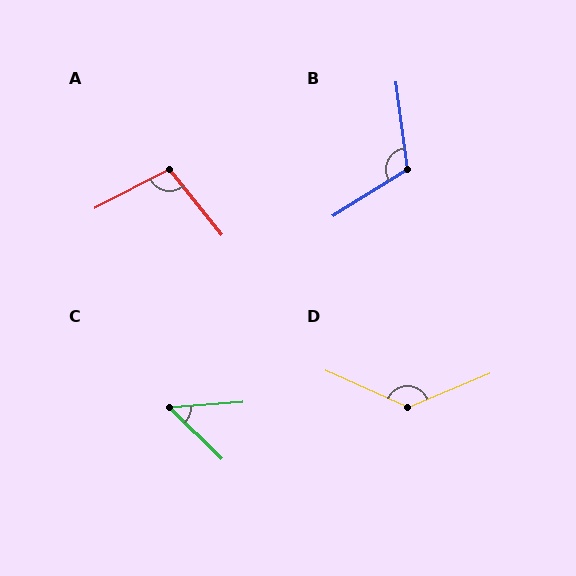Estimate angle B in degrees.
Approximately 114 degrees.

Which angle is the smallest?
C, at approximately 49 degrees.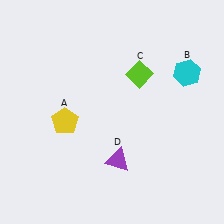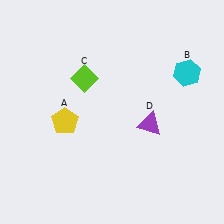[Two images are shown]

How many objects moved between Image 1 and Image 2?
2 objects moved between the two images.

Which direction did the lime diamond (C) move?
The lime diamond (C) moved left.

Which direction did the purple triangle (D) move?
The purple triangle (D) moved up.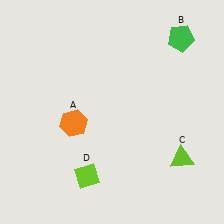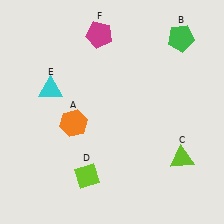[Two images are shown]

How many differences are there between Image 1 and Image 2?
There are 2 differences between the two images.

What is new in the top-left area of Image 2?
A cyan triangle (E) was added in the top-left area of Image 2.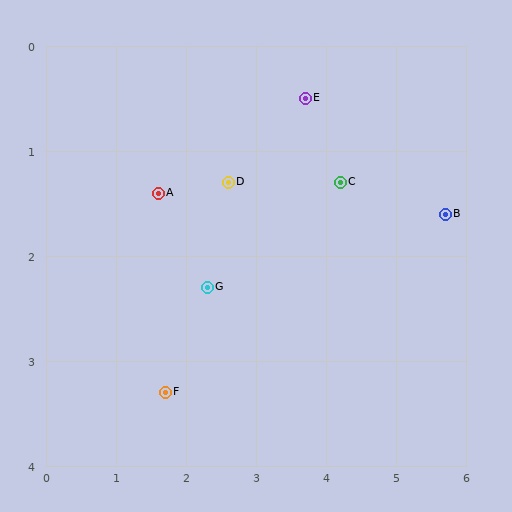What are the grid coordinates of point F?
Point F is at approximately (1.7, 3.3).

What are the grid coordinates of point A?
Point A is at approximately (1.6, 1.4).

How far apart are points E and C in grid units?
Points E and C are about 0.9 grid units apart.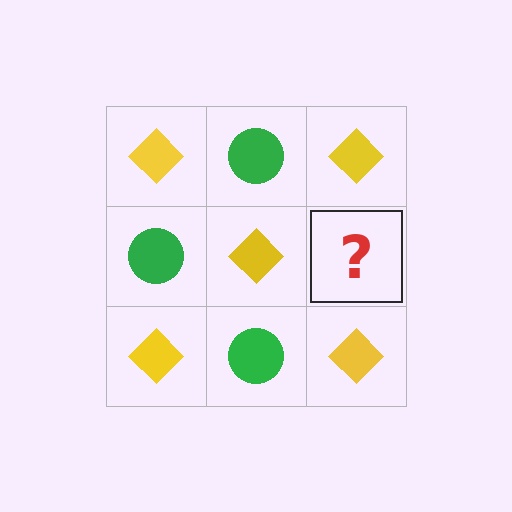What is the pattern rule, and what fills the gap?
The rule is that it alternates yellow diamond and green circle in a checkerboard pattern. The gap should be filled with a green circle.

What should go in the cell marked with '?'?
The missing cell should contain a green circle.